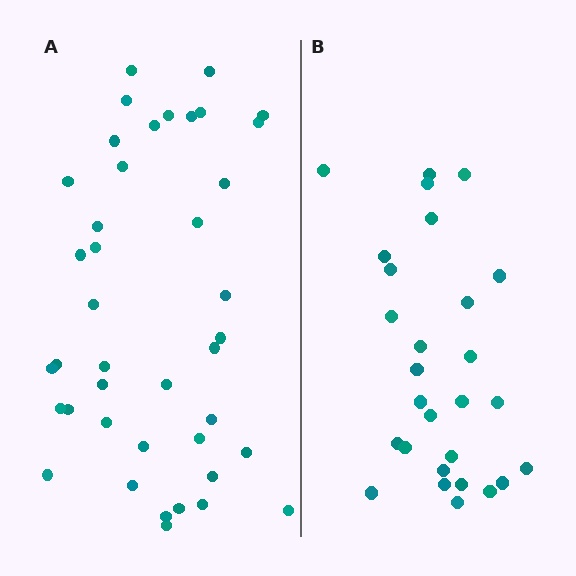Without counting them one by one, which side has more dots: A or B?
Region A (the left region) has more dots.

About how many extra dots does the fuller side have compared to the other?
Region A has approximately 15 more dots than region B.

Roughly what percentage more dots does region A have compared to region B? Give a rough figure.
About 45% more.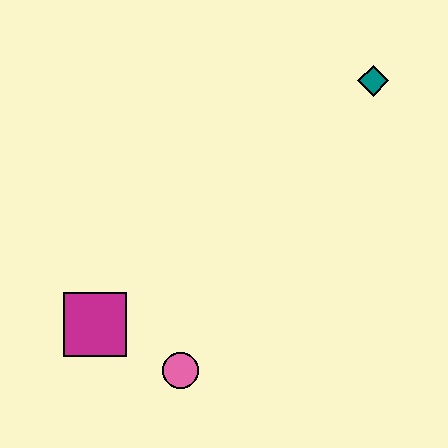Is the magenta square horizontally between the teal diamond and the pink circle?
No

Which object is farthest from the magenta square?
The teal diamond is farthest from the magenta square.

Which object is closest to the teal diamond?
The pink circle is closest to the teal diamond.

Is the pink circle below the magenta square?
Yes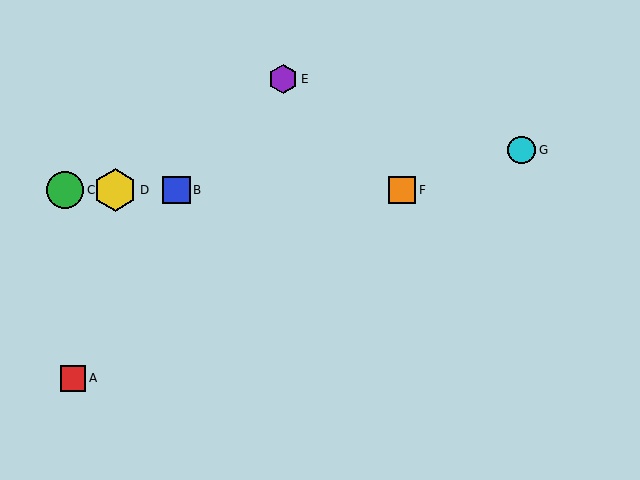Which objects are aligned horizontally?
Objects B, C, D, F are aligned horizontally.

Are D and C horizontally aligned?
Yes, both are at y≈190.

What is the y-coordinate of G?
Object G is at y≈150.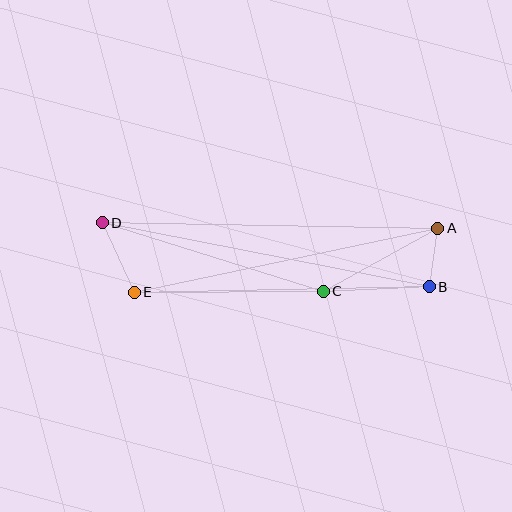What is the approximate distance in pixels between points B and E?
The distance between B and E is approximately 295 pixels.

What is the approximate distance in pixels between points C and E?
The distance between C and E is approximately 189 pixels.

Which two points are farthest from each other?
Points A and D are farthest from each other.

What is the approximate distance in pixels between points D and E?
The distance between D and E is approximately 77 pixels.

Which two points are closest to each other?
Points A and B are closest to each other.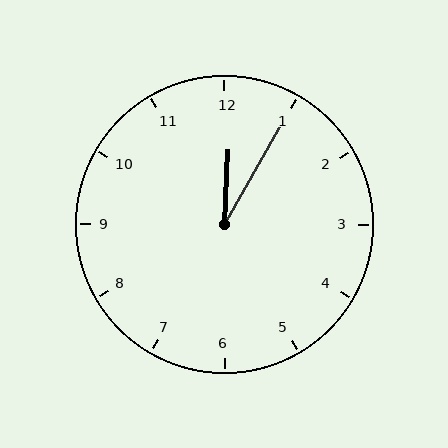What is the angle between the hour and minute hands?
Approximately 28 degrees.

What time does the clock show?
12:05.